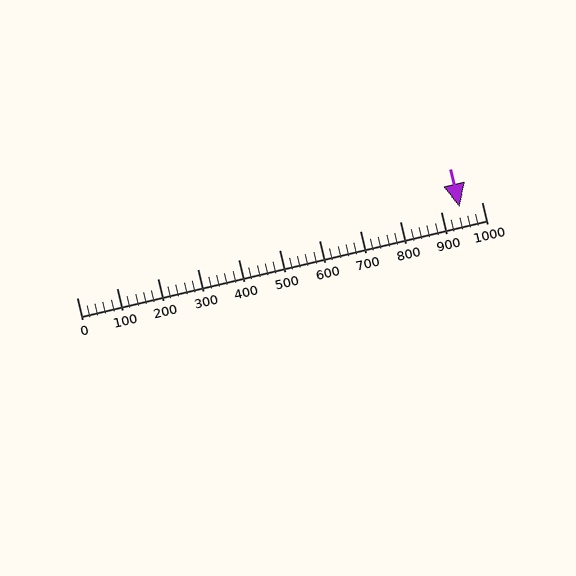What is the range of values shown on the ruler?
The ruler shows values from 0 to 1000.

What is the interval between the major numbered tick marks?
The major tick marks are spaced 100 units apart.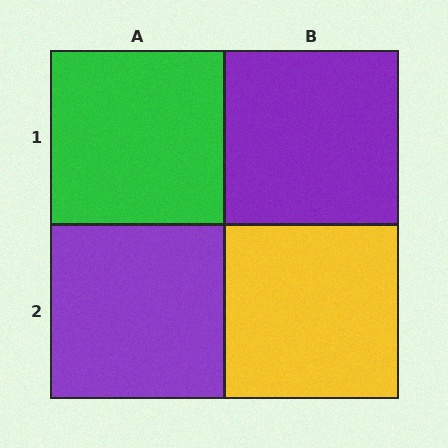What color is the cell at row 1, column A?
Green.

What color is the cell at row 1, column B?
Purple.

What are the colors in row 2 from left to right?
Purple, yellow.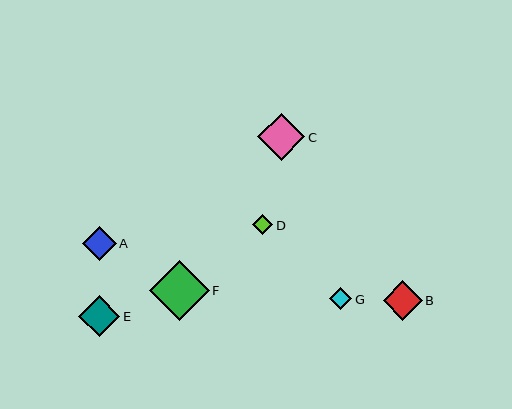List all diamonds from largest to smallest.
From largest to smallest: F, C, E, B, A, G, D.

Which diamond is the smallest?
Diamond D is the smallest with a size of approximately 21 pixels.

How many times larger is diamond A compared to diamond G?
Diamond A is approximately 1.5 times the size of diamond G.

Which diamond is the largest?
Diamond F is the largest with a size of approximately 60 pixels.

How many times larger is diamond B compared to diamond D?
Diamond B is approximately 1.9 times the size of diamond D.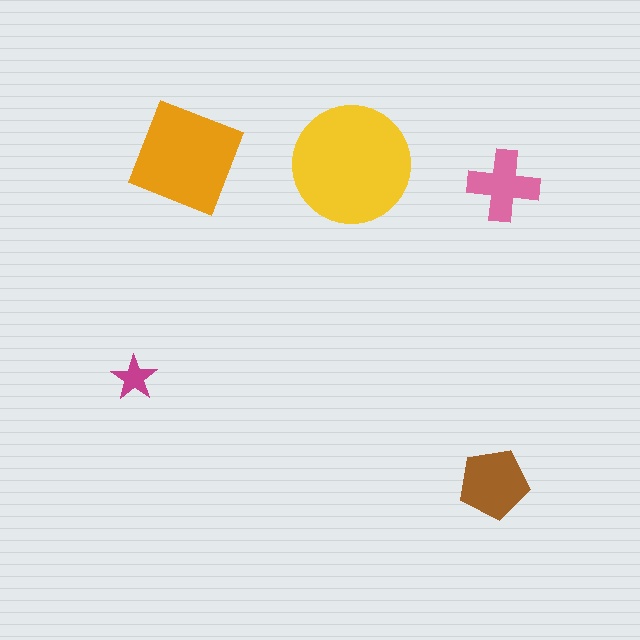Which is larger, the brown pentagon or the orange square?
The orange square.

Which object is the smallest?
The magenta star.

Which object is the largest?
The yellow circle.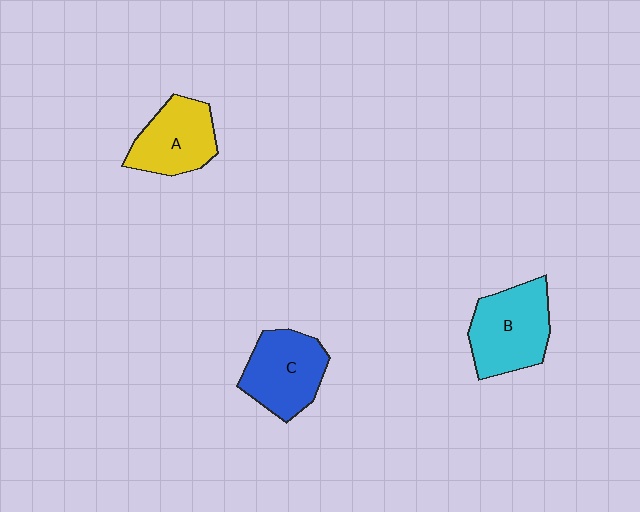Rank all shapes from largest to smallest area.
From largest to smallest: B (cyan), C (blue), A (yellow).